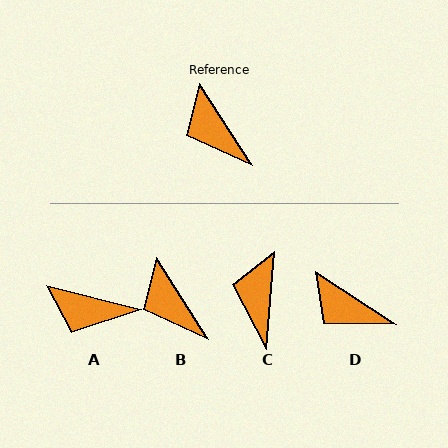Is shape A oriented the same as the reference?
No, it is off by about 43 degrees.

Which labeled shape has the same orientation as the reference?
B.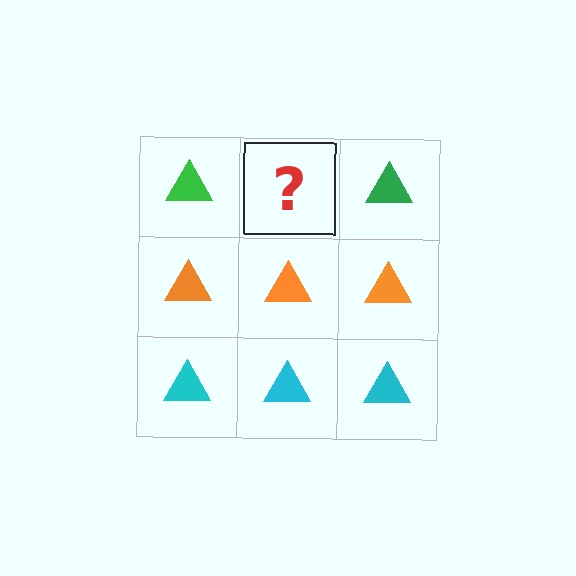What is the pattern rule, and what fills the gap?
The rule is that each row has a consistent color. The gap should be filled with a green triangle.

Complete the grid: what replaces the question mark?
The question mark should be replaced with a green triangle.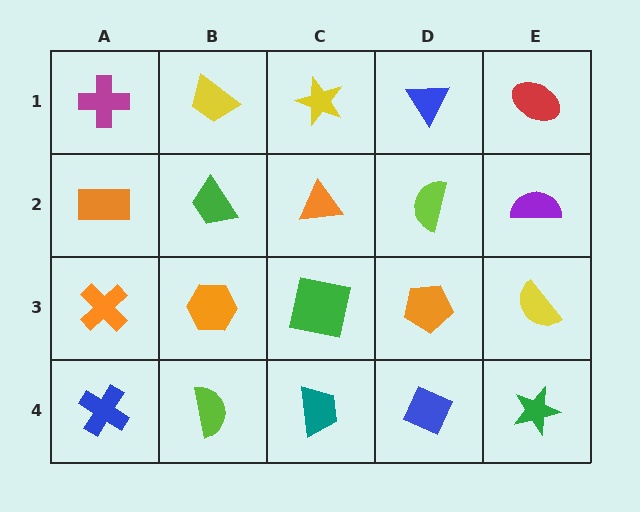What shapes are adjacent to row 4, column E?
A yellow semicircle (row 3, column E), a blue diamond (row 4, column D).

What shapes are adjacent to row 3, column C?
An orange triangle (row 2, column C), a teal trapezoid (row 4, column C), an orange hexagon (row 3, column B), an orange pentagon (row 3, column D).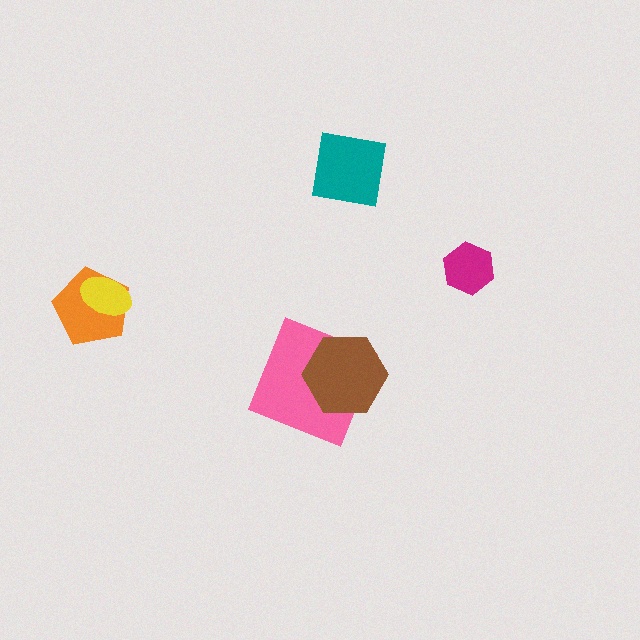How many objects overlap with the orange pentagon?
1 object overlaps with the orange pentagon.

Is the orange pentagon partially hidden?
Yes, it is partially covered by another shape.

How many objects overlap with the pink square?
1 object overlaps with the pink square.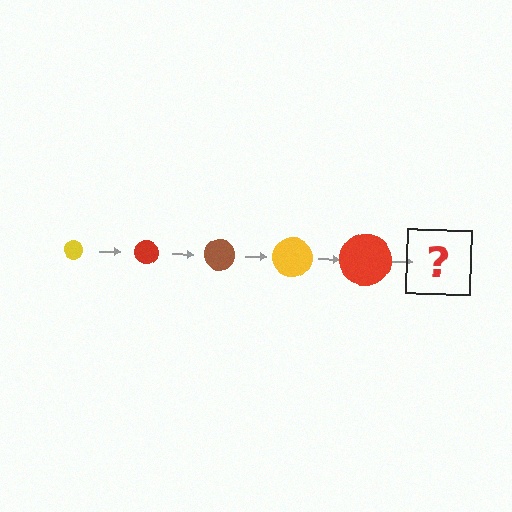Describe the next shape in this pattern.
It should be a brown circle, larger than the previous one.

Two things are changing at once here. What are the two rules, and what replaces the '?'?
The two rules are that the circle grows larger each step and the color cycles through yellow, red, and brown. The '?' should be a brown circle, larger than the previous one.